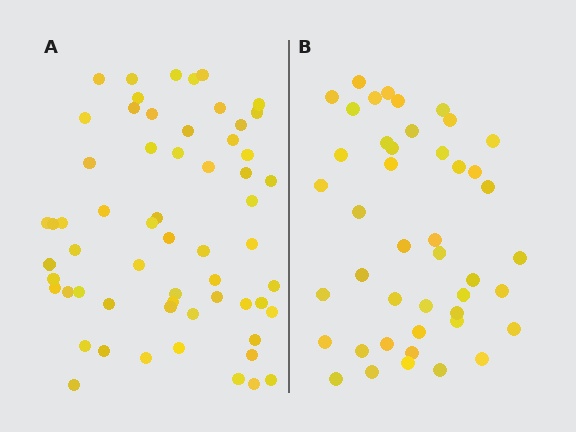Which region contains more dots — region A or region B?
Region A (the left region) has more dots.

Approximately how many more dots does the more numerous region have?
Region A has approximately 15 more dots than region B.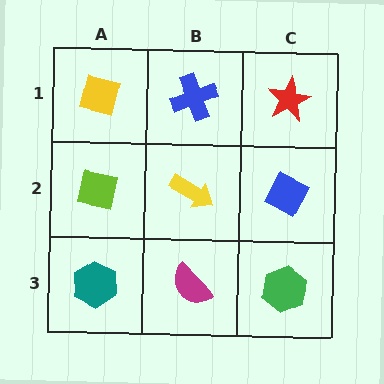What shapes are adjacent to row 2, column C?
A red star (row 1, column C), a green hexagon (row 3, column C), a yellow arrow (row 2, column B).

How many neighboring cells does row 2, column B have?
4.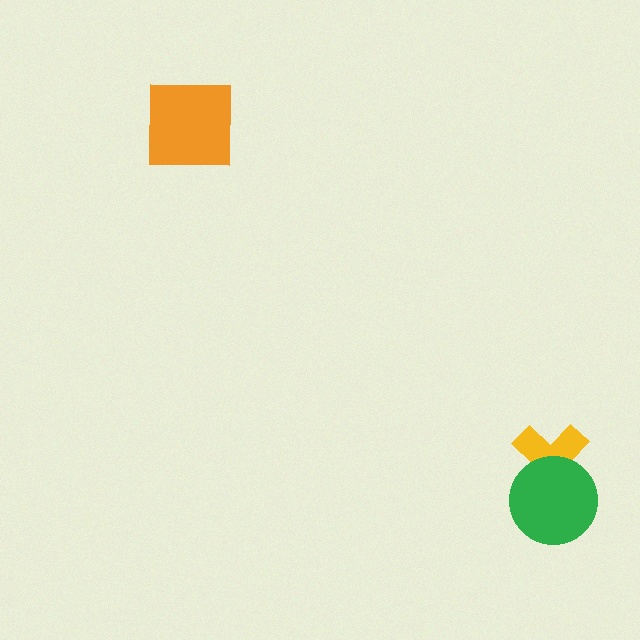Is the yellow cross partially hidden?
Yes, it is partially covered by another shape.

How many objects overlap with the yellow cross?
1 object overlaps with the yellow cross.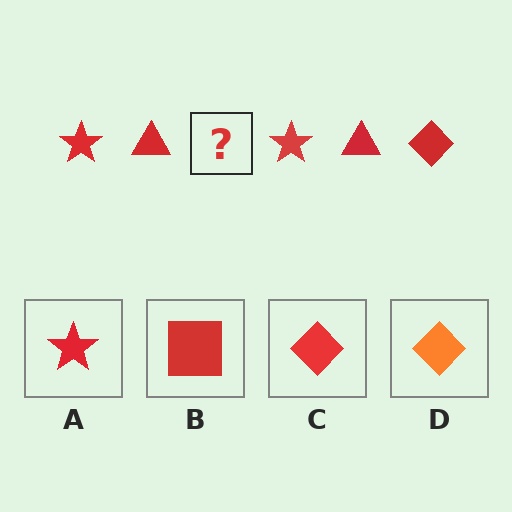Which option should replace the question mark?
Option C.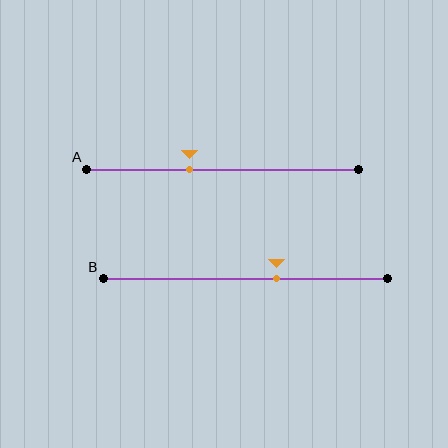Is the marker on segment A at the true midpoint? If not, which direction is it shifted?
No, the marker on segment A is shifted to the left by about 12% of the segment length.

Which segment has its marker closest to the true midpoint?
Segment B has its marker closest to the true midpoint.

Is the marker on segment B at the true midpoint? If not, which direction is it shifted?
No, the marker on segment B is shifted to the right by about 11% of the segment length.